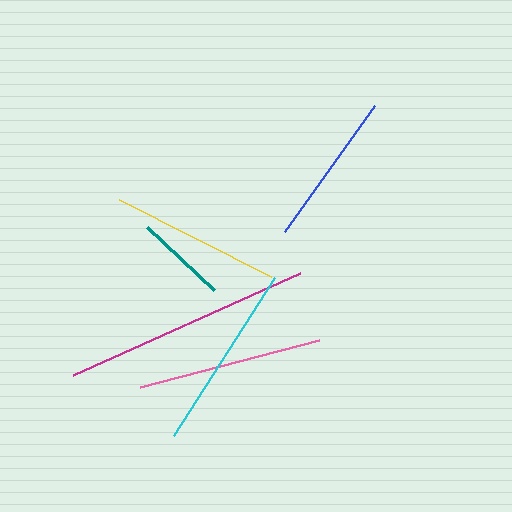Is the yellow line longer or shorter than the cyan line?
The cyan line is longer than the yellow line.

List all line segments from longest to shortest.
From longest to shortest: magenta, cyan, pink, yellow, blue, teal.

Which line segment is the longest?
The magenta line is the longest at approximately 249 pixels.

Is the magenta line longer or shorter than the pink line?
The magenta line is longer than the pink line.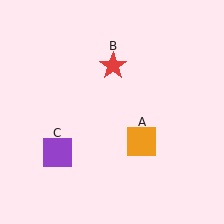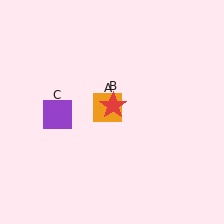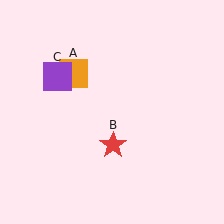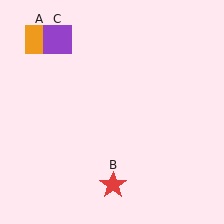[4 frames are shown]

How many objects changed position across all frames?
3 objects changed position: orange square (object A), red star (object B), purple square (object C).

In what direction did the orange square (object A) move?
The orange square (object A) moved up and to the left.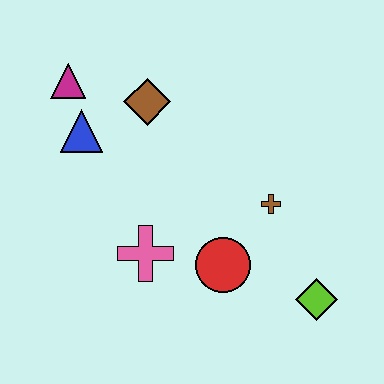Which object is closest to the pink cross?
The red circle is closest to the pink cross.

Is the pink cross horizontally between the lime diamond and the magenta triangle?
Yes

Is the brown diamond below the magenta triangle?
Yes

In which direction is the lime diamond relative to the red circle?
The lime diamond is to the right of the red circle.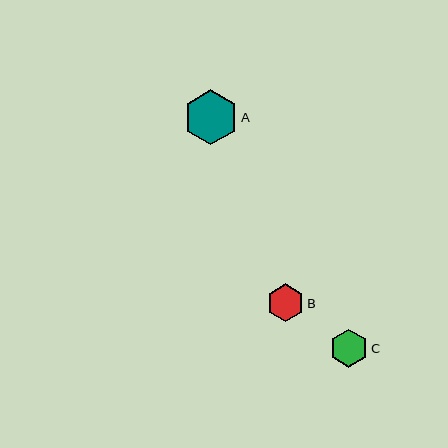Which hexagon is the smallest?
Hexagon B is the smallest with a size of approximately 38 pixels.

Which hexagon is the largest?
Hexagon A is the largest with a size of approximately 55 pixels.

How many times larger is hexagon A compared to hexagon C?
Hexagon A is approximately 1.4 times the size of hexagon C.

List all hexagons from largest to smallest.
From largest to smallest: A, C, B.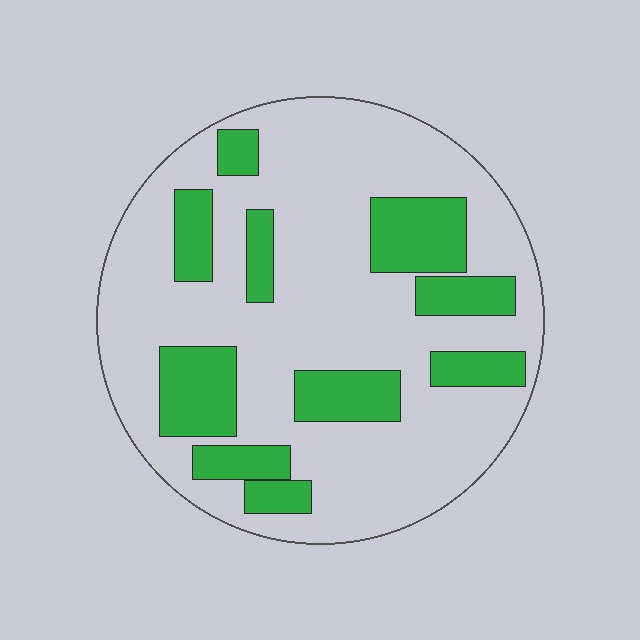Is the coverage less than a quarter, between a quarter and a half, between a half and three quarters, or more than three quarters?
Between a quarter and a half.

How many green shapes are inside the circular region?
10.